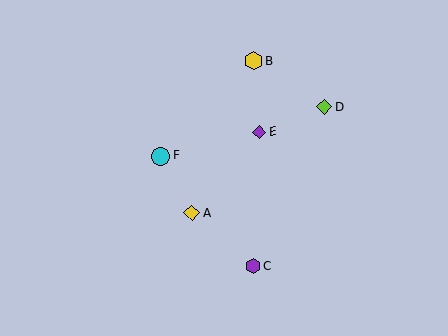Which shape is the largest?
The cyan circle (labeled F) is the largest.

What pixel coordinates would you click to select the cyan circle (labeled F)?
Click at (161, 156) to select the cyan circle F.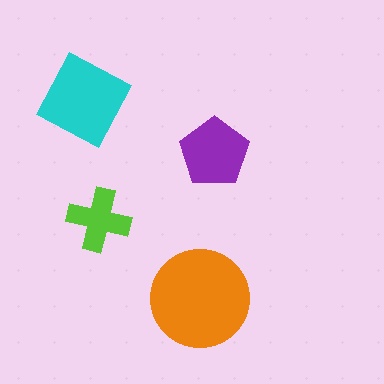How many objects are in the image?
There are 4 objects in the image.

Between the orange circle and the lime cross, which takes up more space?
The orange circle.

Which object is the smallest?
The lime cross.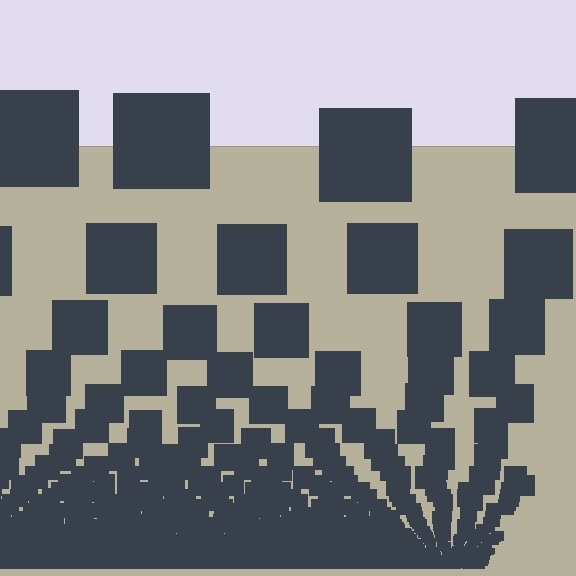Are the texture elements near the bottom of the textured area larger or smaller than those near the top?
Smaller. The gradient is inverted — elements near the bottom are smaller and denser.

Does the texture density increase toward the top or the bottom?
Density increases toward the bottom.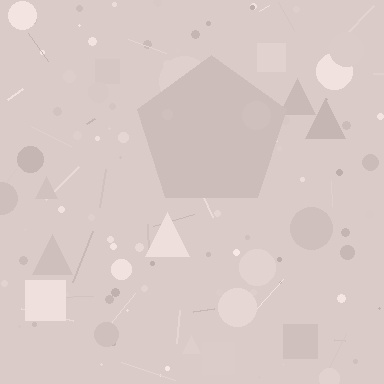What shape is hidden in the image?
A pentagon is hidden in the image.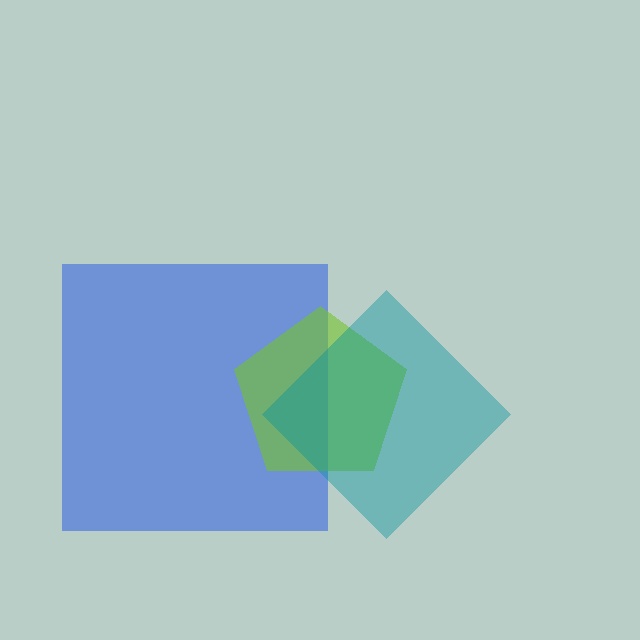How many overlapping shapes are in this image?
There are 3 overlapping shapes in the image.